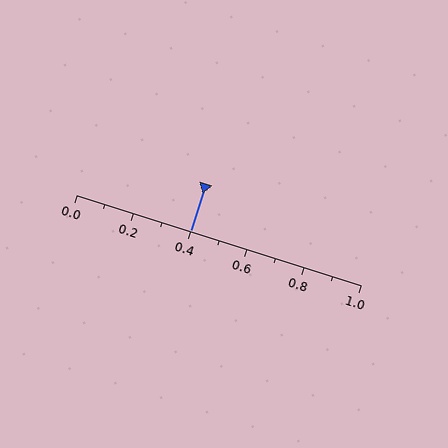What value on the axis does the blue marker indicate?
The marker indicates approximately 0.4.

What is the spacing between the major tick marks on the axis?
The major ticks are spaced 0.2 apart.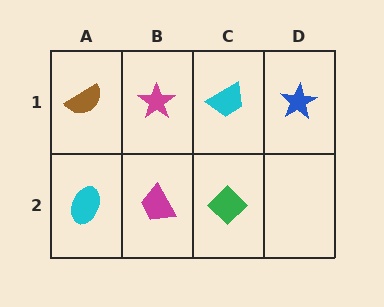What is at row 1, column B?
A magenta star.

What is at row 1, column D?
A blue star.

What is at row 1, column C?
A cyan trapezoid.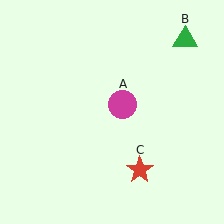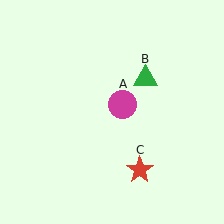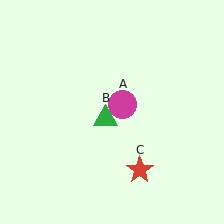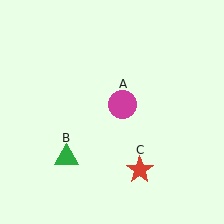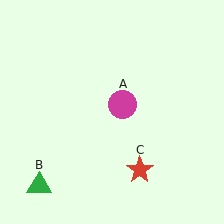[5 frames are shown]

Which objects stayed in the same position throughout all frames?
Magenta circle (object A) and red star (object C) remained stationary.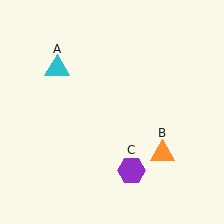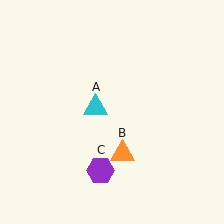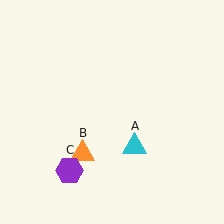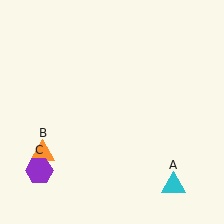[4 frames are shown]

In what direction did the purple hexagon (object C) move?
The purple hexagon (object C) moved left.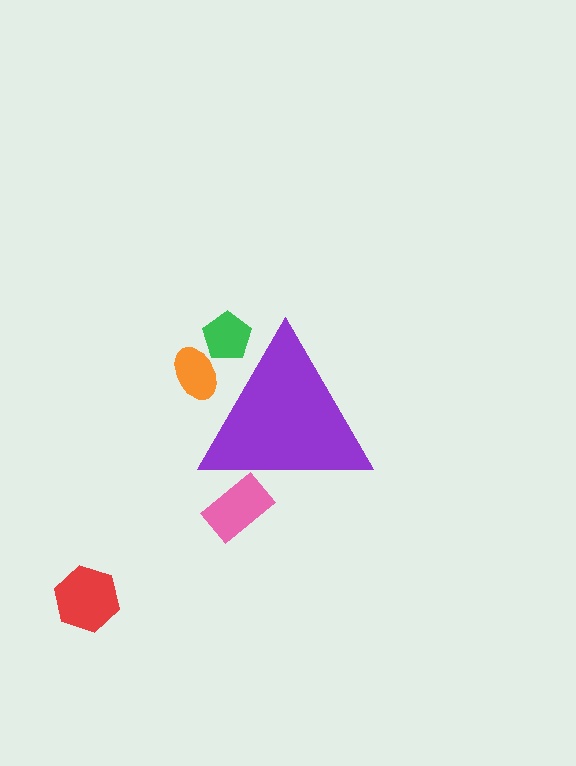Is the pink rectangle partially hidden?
Yes, the pink rectangle is partially hidden behind the purple triangle.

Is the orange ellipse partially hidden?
Yes, the orange ellipse is partially hidden behind the purple triangle.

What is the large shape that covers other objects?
A purple triangle.